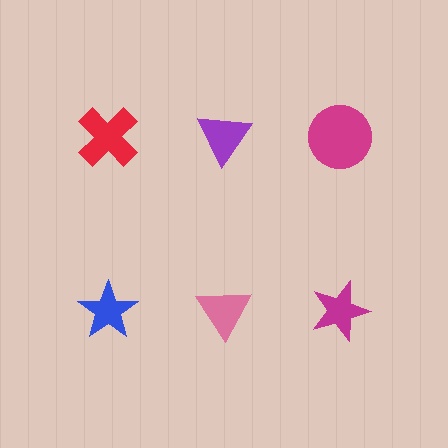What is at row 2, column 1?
A blue star.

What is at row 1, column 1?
A red cross.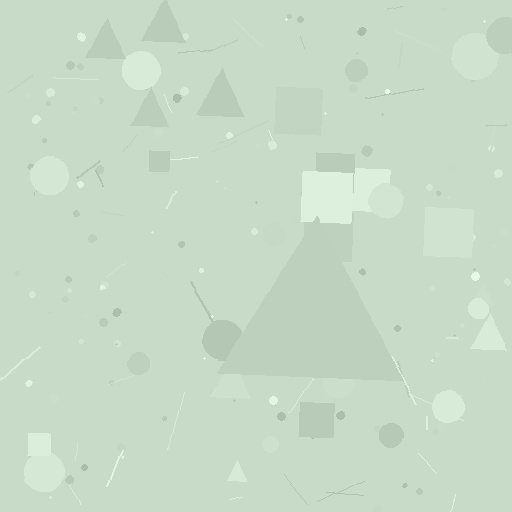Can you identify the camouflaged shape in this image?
The camouflaged shape is a triangle.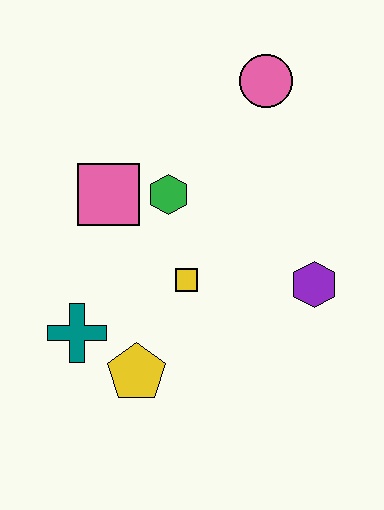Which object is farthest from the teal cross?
The pink circle is farthest from the teal cross.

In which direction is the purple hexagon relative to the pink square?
The purple hexagon is to the right of the pink square.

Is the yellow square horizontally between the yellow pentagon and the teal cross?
No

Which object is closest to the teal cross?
The yellow pentagon is closest to the teal cross.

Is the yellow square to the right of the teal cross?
Yes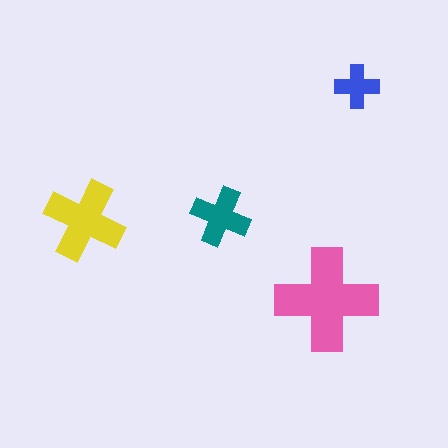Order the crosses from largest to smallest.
the pink one, the yellow one, the teal one, the blue one.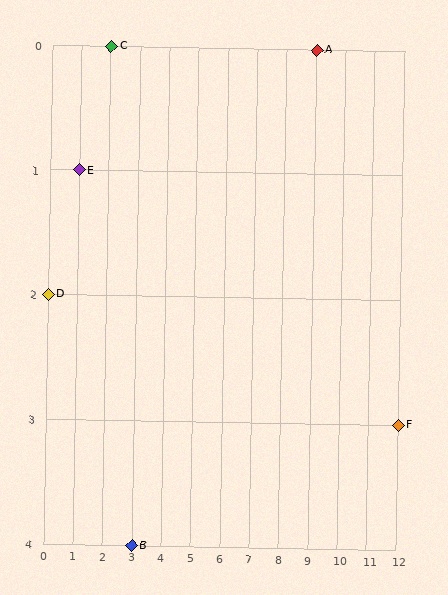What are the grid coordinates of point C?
Point C is at grid coordinates (2, 0).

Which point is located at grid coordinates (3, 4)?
Point B is at (3, 4).